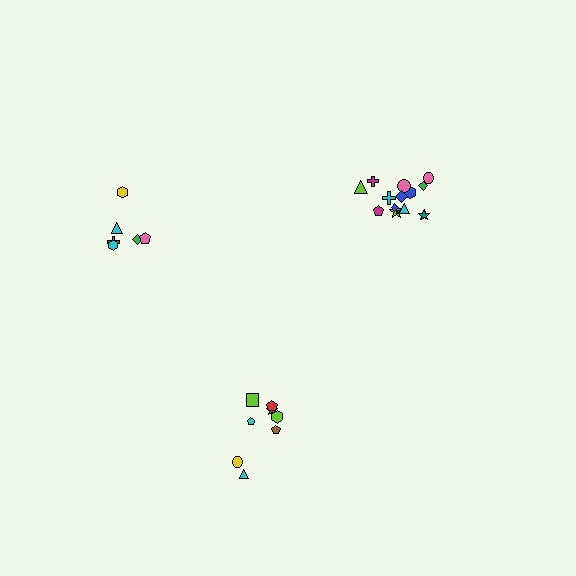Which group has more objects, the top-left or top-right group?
The top-right group.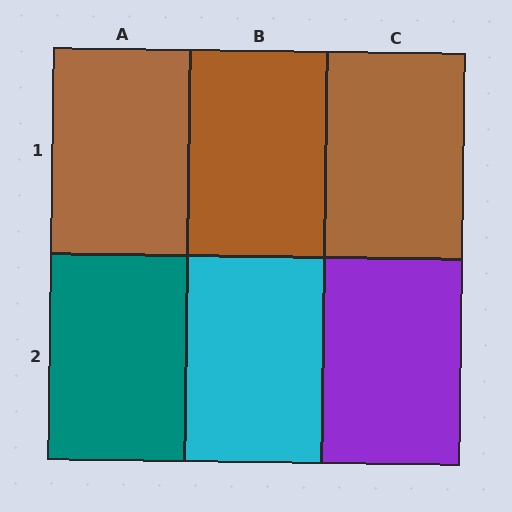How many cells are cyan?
1 cell is cyan.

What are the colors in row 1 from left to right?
Brown, brown, brown.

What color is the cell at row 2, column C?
Purple.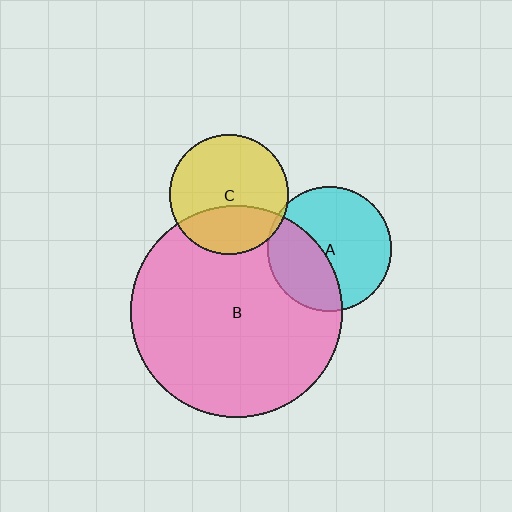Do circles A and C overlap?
Yes.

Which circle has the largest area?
Circle B (pink).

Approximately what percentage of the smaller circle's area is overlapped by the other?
Approximately 5%.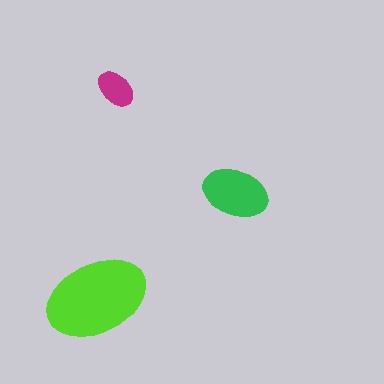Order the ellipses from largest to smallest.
the lime one, the green one, the magenta one.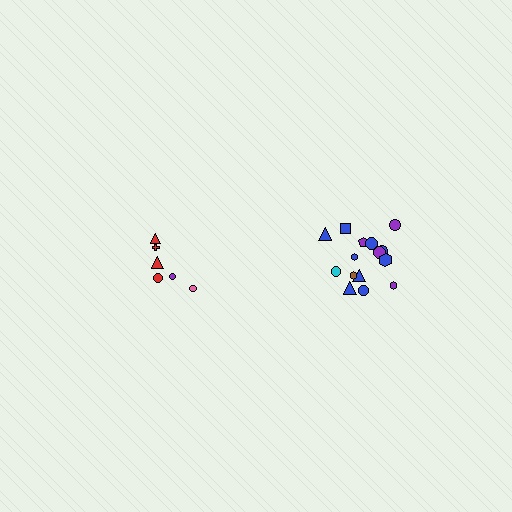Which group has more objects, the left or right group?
The right group.